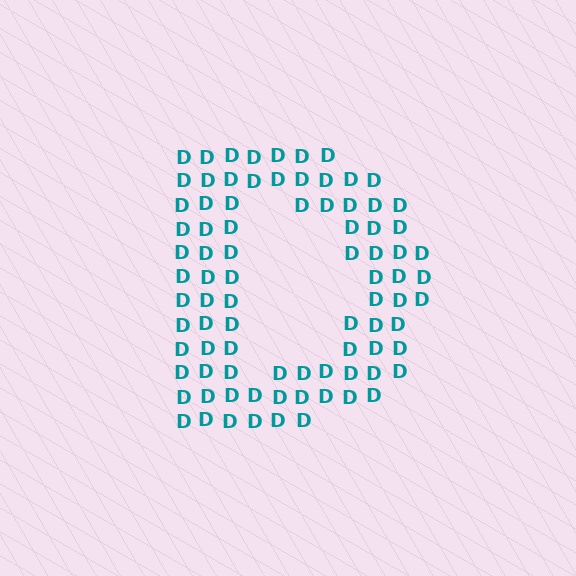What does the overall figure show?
The overall figure shows the letter D.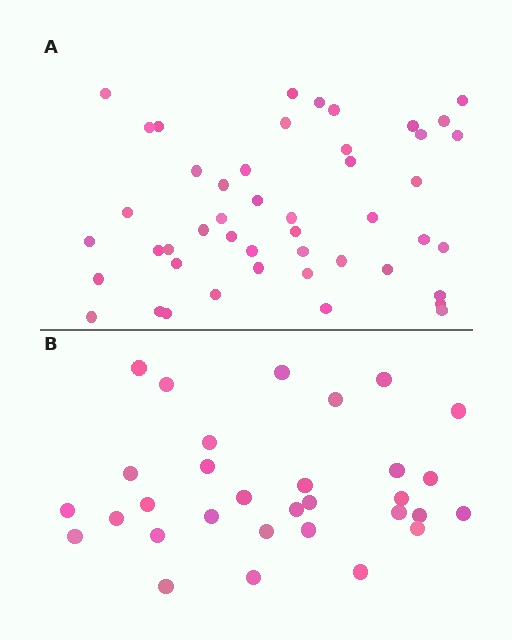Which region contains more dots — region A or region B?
Region A (the top region) has more dots.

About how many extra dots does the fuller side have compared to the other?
Region A has approximately 15 more dots than region B.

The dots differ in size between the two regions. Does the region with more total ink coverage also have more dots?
No. Region B has more total ink coverage because its dots are larger, but region A actually contains more individual dots. Total area can be misleading — the number of items is what matters here.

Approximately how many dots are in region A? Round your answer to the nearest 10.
About 50 dots. (The exact count is 47, which rounds to 50.)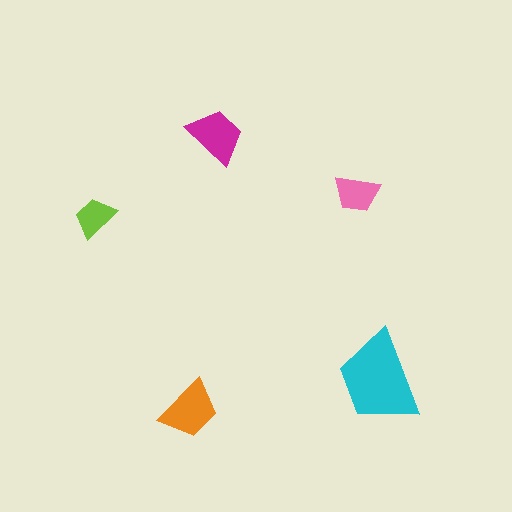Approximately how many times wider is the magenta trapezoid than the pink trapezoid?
About 1.5 times wider.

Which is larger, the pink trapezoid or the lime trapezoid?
The pink one.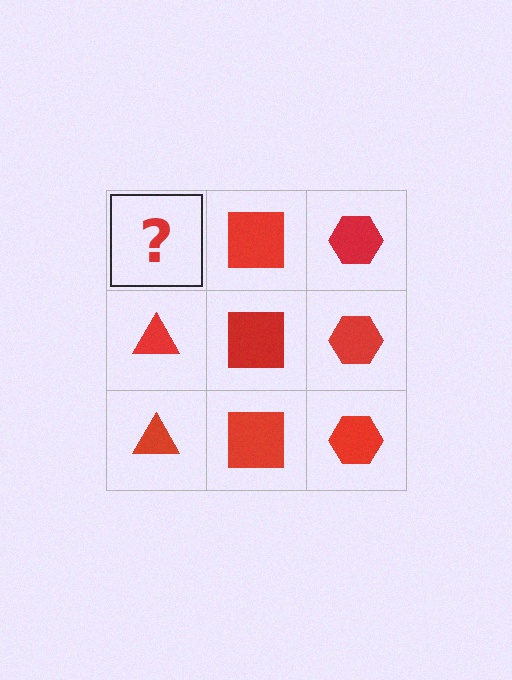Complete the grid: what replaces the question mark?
The question mark should be replaced with a red triangle.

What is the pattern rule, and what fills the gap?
The rule is that each column has a consistent shape. The gap should be filled with a red triangle.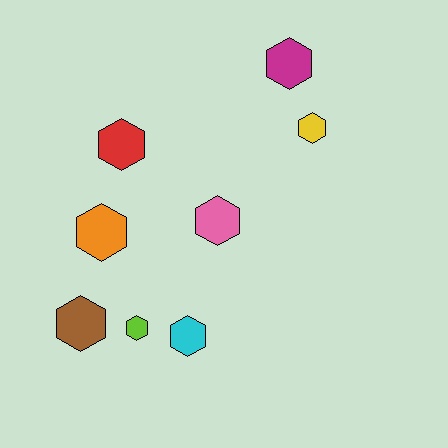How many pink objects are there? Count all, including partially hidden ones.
There is 1 pink object.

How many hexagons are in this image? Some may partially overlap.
There are 8 hexagons.